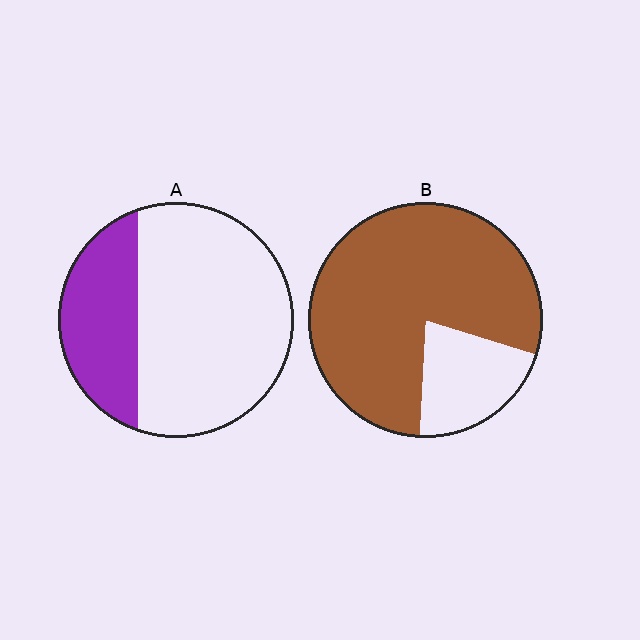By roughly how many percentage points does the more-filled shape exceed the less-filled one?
By roughly 50 percentage points (B over A).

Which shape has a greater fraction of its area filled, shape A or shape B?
Shape B.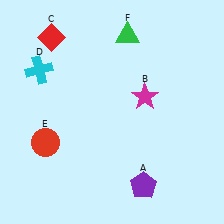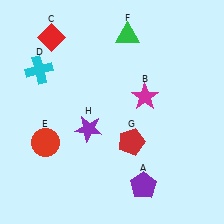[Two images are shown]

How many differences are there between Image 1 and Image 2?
There are 2 differences between the two images.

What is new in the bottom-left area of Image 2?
A purple star (H) was added in the bottom-left area of Image 2.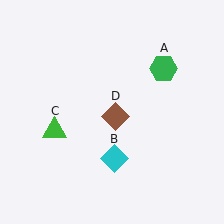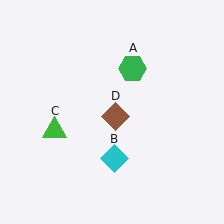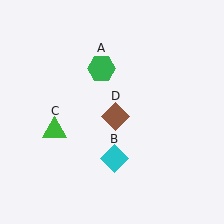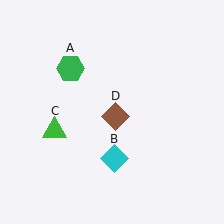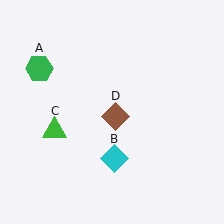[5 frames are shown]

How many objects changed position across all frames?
1 object changed position: green hexagon (object A).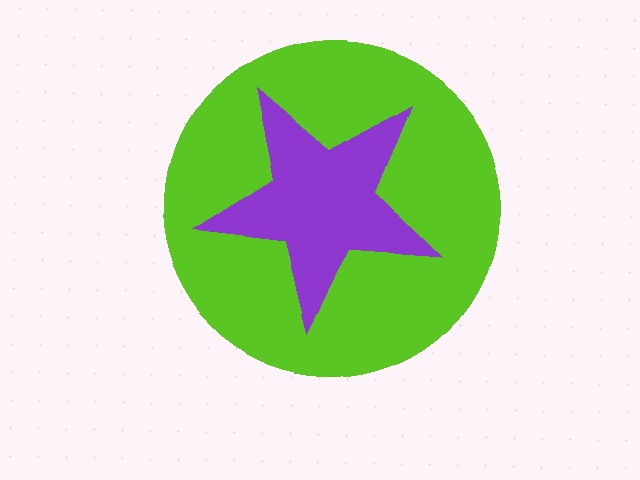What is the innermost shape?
The purple star.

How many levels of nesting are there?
2.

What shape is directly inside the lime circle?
The purple star.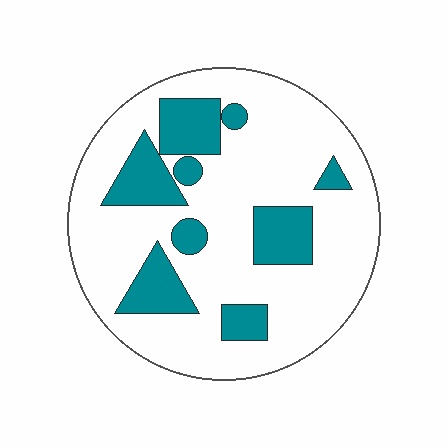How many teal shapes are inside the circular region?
9.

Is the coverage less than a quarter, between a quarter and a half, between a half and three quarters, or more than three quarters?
Less than a quarter.